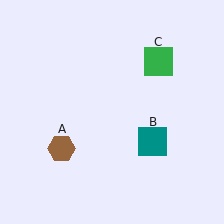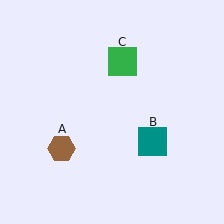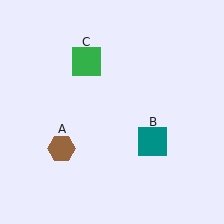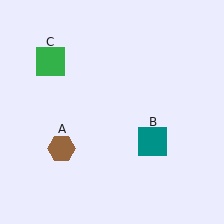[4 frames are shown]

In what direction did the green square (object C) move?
The green square (object C) moved left.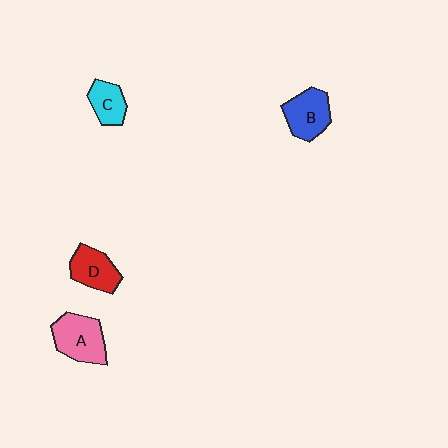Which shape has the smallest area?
Shape C (cyan).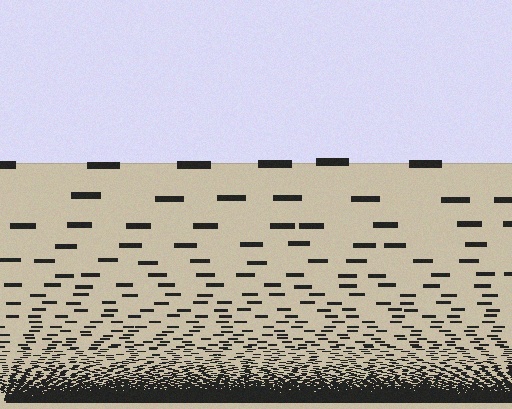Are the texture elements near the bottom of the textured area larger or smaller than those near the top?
Smaller. The gradient is inverted — elements near the bottom are smaller and denser.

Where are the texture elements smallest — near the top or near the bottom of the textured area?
Near the bottom.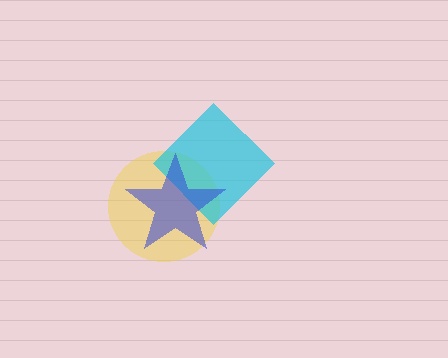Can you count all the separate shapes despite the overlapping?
Yes, there are 3 separate shapes.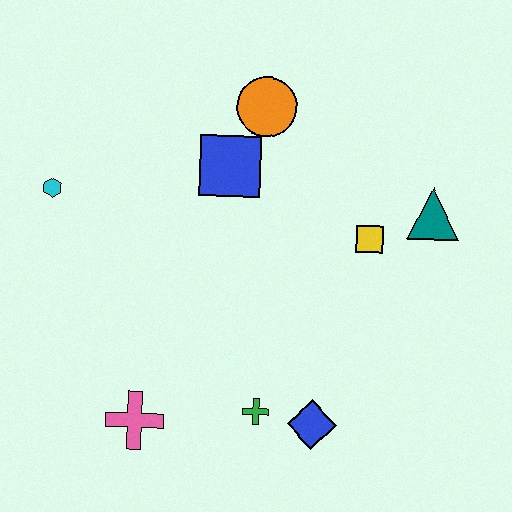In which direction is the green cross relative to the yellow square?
The green cross is below the yellow square.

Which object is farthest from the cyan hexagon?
The teal triangle is farthest from the cyan hexagon.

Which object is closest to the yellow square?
The teal triangle is closest to the yellow square.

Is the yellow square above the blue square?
No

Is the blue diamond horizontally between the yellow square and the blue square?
Yes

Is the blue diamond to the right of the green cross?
Yes